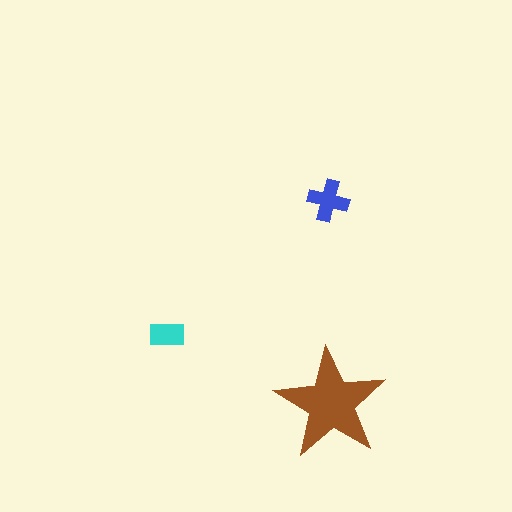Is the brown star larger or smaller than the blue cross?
Larger.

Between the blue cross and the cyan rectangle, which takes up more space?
The blue cross.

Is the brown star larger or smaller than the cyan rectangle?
Larger.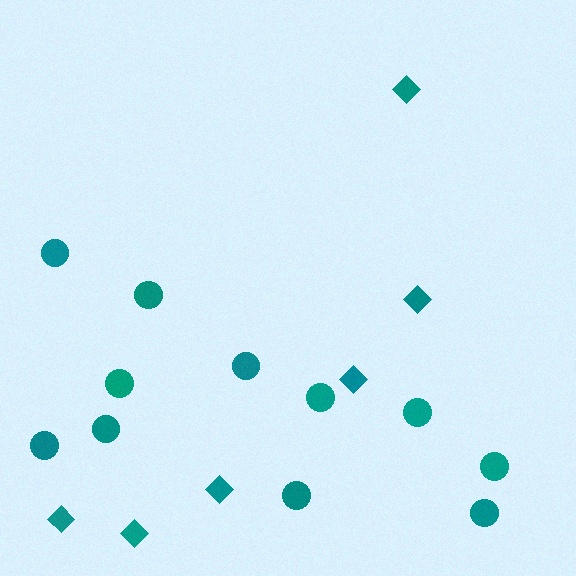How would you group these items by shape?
There are 2 groups: one group of circles (11) and one group of diamonds (6).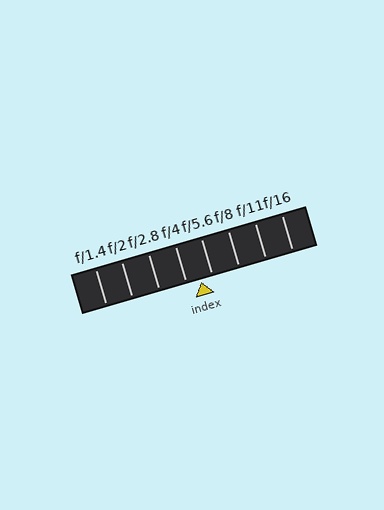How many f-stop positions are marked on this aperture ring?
There are 8 f-stop positions marked.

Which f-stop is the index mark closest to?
The index mark is closest to f/5.6.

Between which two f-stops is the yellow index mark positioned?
The index mark is between f/4 and f/5.6.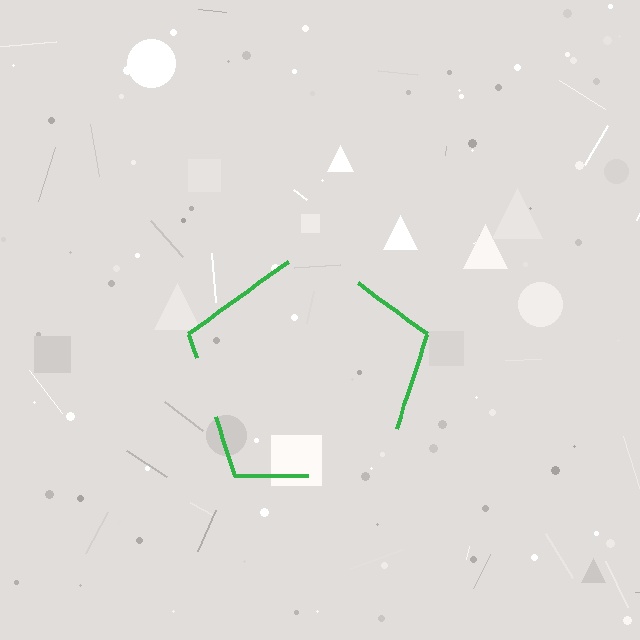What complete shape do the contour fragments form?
The contour fragments form a pentagon.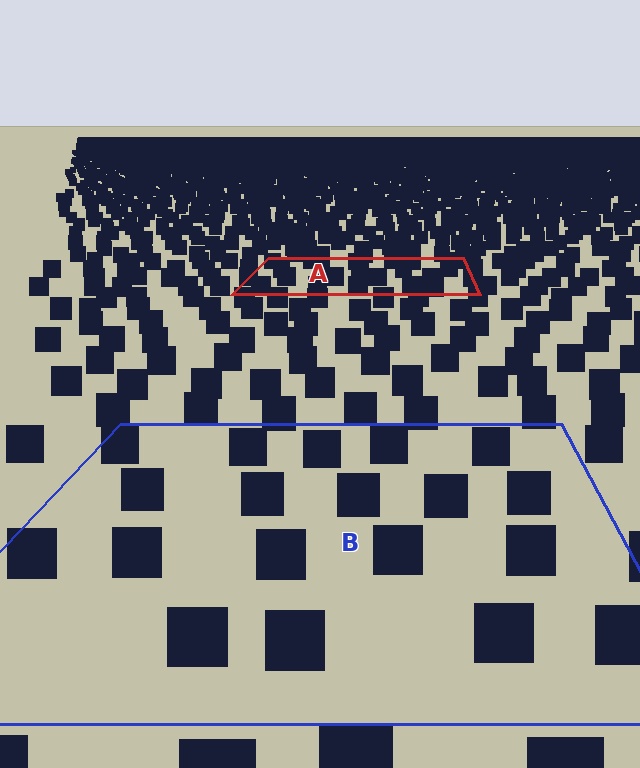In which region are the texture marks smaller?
The texture marks are smaller in region A, because it is farther away.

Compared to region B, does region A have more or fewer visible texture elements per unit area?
Region A has more texture elements per unit area — they are packed more densely because it is farther away.